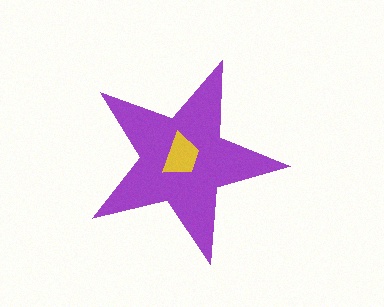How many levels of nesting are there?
2.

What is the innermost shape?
The yellow trapezoid.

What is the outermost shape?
The purple star.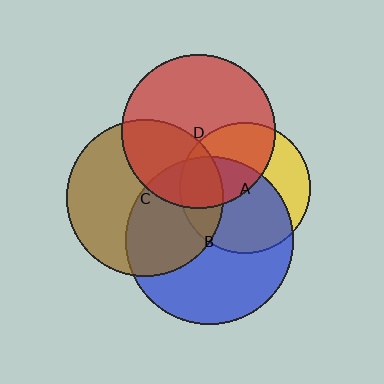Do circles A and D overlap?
Yes.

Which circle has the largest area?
Circle B (blue).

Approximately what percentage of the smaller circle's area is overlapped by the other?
Approximately 45%.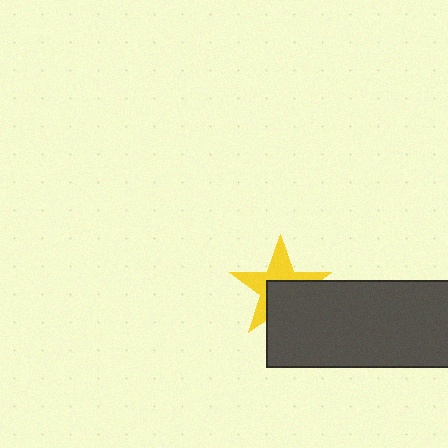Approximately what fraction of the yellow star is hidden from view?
Roughly 48% of the yellow star is hidden behind the dark gray rectangle.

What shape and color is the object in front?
The object in front is a dark gray rectangle.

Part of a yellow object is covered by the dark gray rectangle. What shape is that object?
It is a star.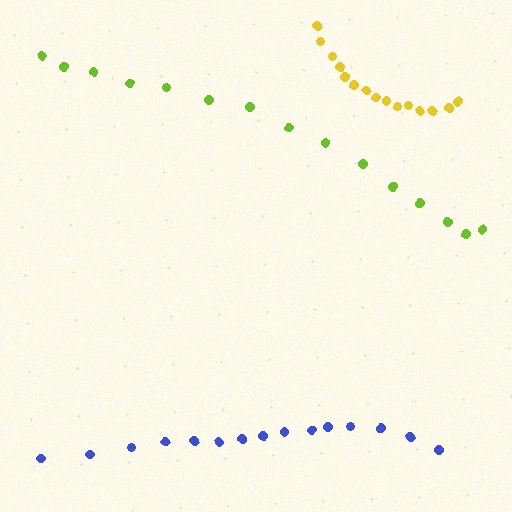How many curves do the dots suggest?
There are 3 distinct paths.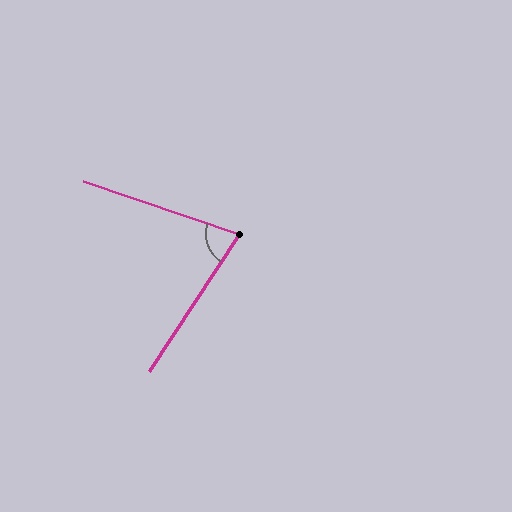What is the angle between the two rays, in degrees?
Approximately 75 degrees.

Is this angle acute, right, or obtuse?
It is acute.